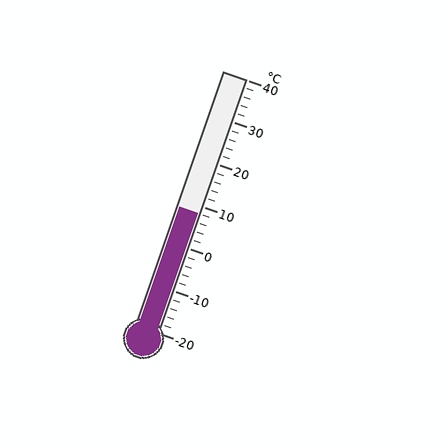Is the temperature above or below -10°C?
The temperature is above -10°C.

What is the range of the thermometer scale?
The thermometer scale ranges from -20°C to 40°C.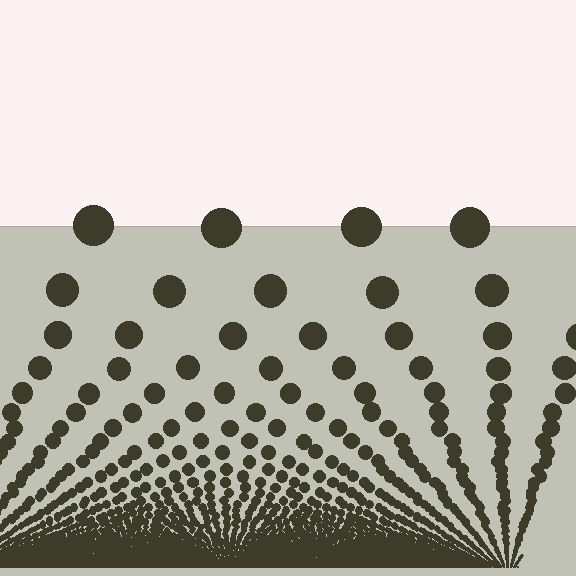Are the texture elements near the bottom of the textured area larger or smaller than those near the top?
Smaller. The gradient is inverted — elements near the bottom are smaller and denser.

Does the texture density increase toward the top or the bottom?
Density increases toward the bottom.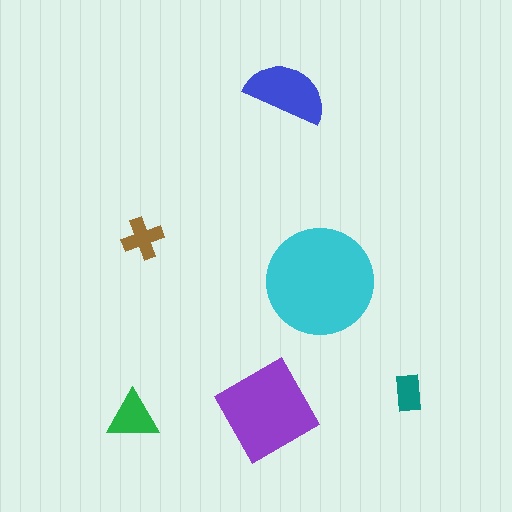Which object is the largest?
The cyan circle.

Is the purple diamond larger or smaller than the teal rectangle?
Larger.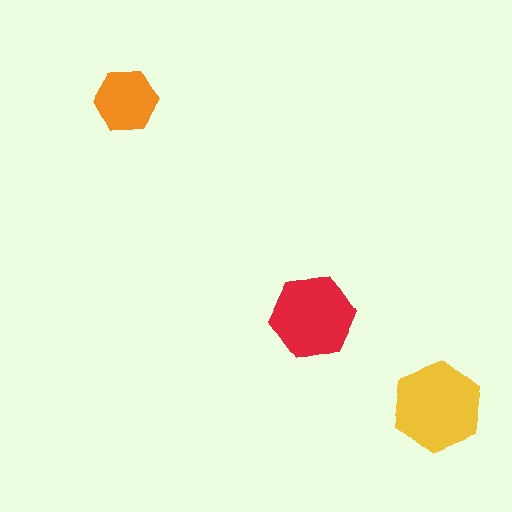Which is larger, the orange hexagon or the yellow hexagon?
The yellow one.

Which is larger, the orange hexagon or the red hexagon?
The red one.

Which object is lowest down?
The yellow hexagon is bottommost.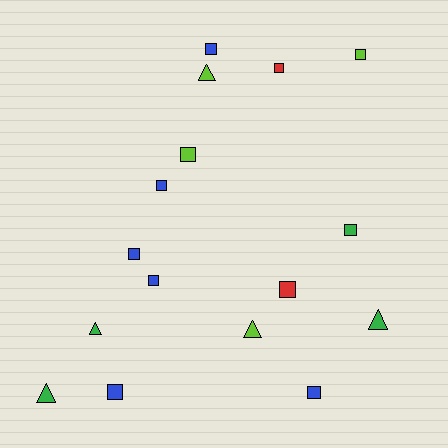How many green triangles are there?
There are 3 green triangles.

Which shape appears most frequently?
Square, with 11 objects.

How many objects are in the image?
There are 16 objects.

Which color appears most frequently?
Blue, with 6 objects.